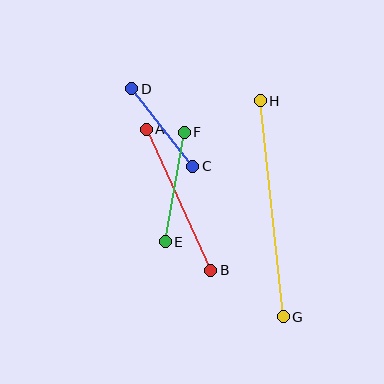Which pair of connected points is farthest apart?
Points G and H are farthest apart.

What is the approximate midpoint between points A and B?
The midpoint is at approximately (178, 200) pixels.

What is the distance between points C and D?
The distance is approximately 99 pixels.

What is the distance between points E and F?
The distance is approximately 111 pixels.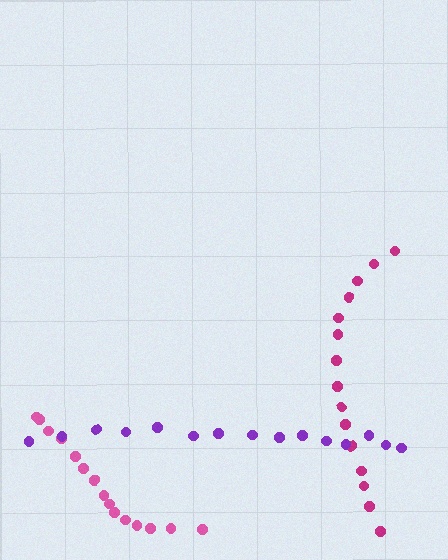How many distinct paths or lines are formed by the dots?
There are 3 distinct paths.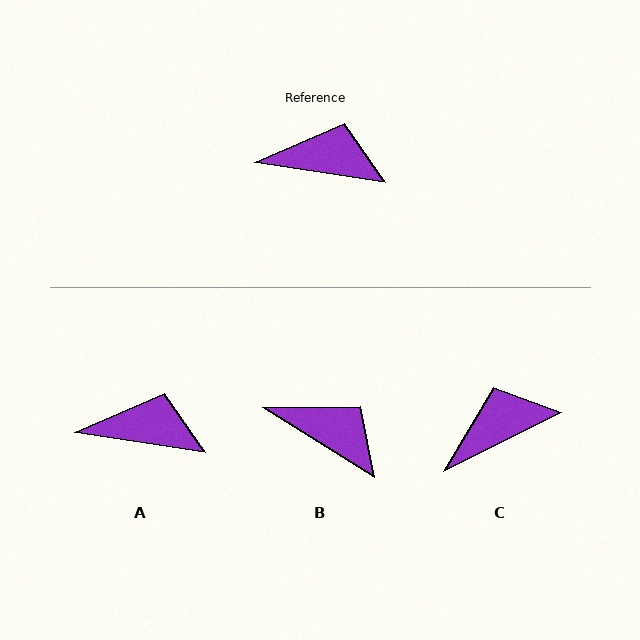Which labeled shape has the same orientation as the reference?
A.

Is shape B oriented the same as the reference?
No, it is off by about 23 degrees.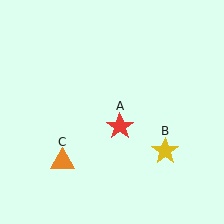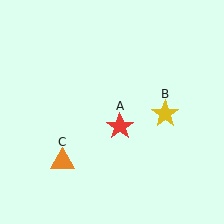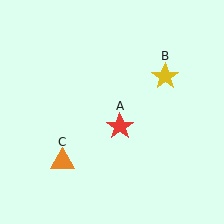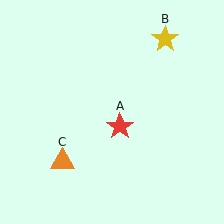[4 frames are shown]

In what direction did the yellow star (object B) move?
The yellow star (object B) moved up.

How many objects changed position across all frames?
1 object changed position: yellow star (object B).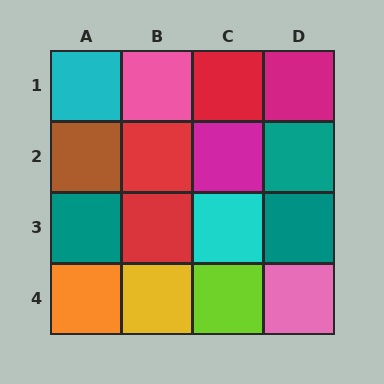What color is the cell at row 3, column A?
Teal.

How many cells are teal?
3 cells are teal.